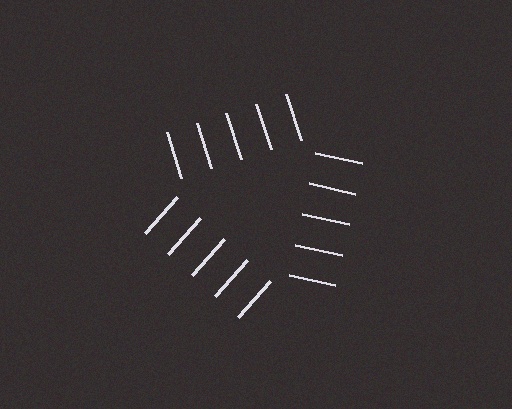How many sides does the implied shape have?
3 sides — the line-ends trace a triangle.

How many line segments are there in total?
15 — 5 along each of the 3 edges.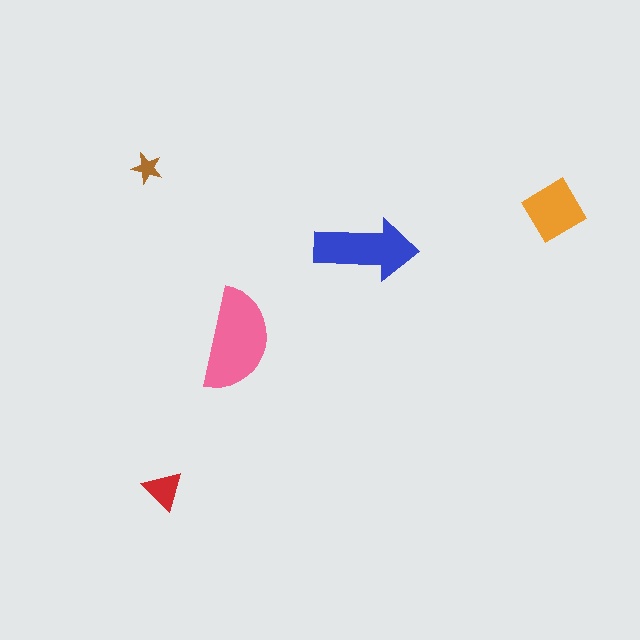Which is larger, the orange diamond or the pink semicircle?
The pink semicircle.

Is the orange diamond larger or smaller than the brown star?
Larger.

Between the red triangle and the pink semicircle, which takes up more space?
The pink semicircle.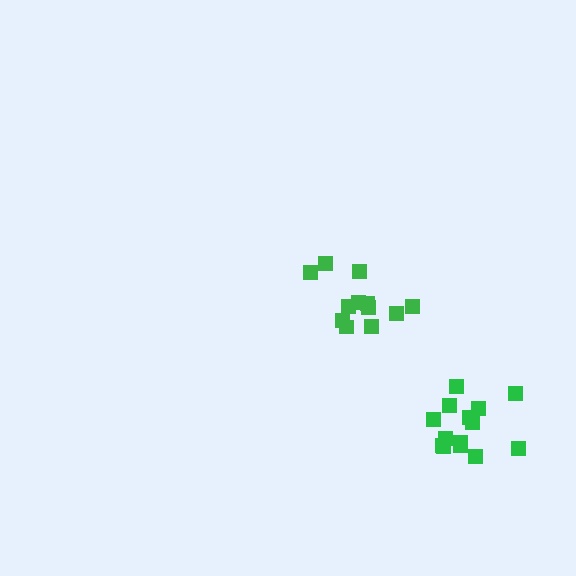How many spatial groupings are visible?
There are 2 spatial groupings.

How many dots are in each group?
Group 1: 12 dots, Group 2: 14 dots (26 total).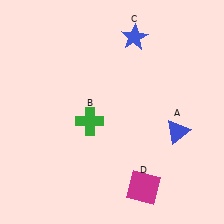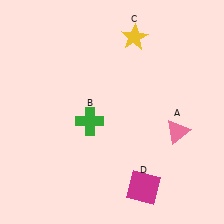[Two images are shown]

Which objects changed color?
A changed from blue to pink. C changed from blue to yellow.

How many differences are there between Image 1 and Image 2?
There are 2 differences between the two images.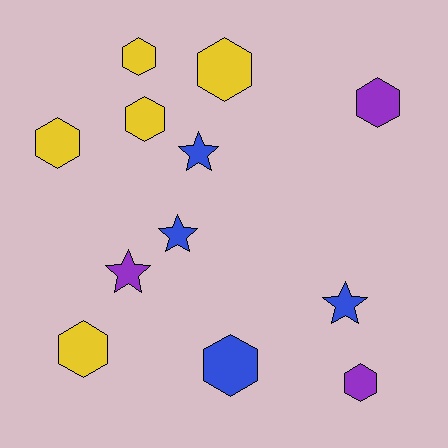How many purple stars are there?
There is 1 purple star.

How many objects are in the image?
There are 12 objects.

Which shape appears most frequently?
Hexagon, with 8 objects.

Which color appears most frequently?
Yellow, with 5 objects.